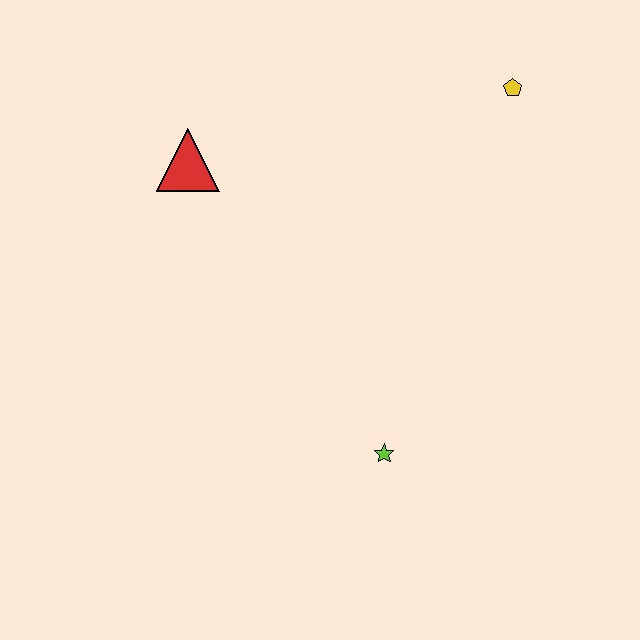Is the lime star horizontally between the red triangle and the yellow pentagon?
Yes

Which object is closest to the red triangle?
The yellow pentagon is closest to the red triangle.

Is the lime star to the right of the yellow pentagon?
No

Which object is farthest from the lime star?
The yellow pentagon is farthest from the lime star.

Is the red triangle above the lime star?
Yes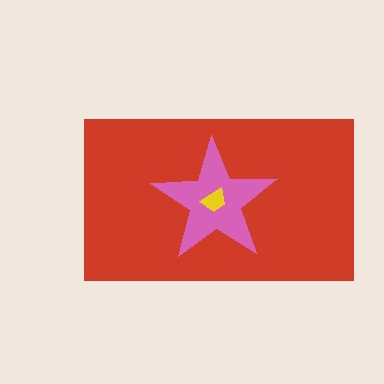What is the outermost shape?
The red rectangle.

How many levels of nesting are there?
3.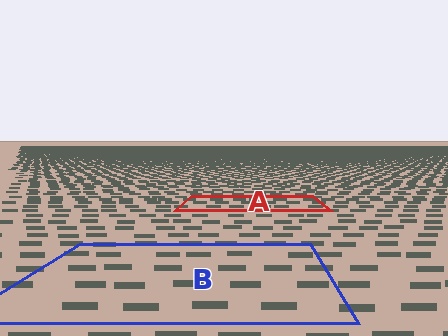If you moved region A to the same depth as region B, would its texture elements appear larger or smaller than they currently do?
They would appear larger. At a closer depth, the same texture elements are projected at a bigger on-screen size.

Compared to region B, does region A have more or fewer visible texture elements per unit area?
Region A has more texture elements per unit area — they are packed more densely because it is farther away.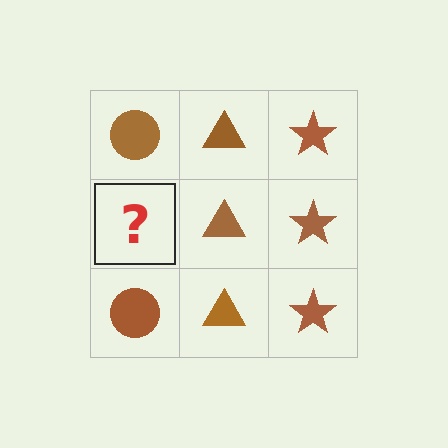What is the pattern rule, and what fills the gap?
The rule is that each column has a consistent shape. The gap should be filled with a brown circle.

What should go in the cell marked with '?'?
The missing cell should contain a brown circle.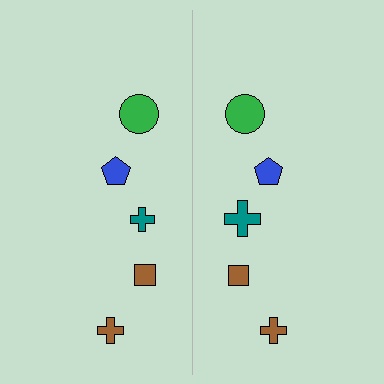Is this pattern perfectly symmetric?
No, the pattern is not perfectly symmetric. The teal cross on the right side has a different size than its mirror counterpart.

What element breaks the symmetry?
The teal cross on the right side has a different size than its mirror counterpart.